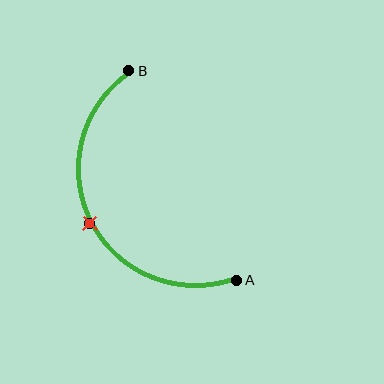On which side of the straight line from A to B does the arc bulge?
The arc bulges to the left of the straight line connecting A and B.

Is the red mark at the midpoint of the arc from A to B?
Yes. The red mark lies on the arc at equal arc-length from both A and B — it is the arc midpoint.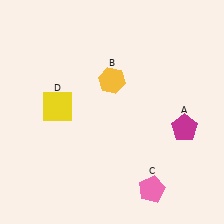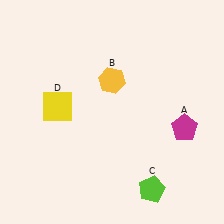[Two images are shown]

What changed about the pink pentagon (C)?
In Image 1, C is pink. In Image 2, it changed to lime.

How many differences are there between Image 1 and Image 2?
There is 1 difference between the two images.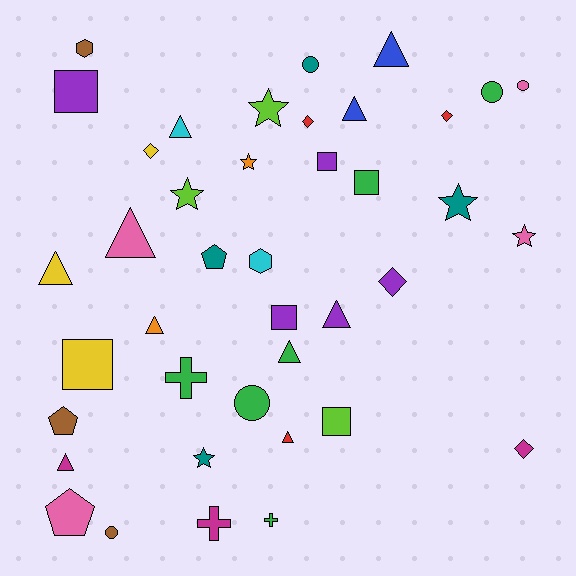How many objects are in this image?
There are 40 objects.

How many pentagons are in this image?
There are 3 pentagons.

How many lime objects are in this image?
There are 3 lime objects.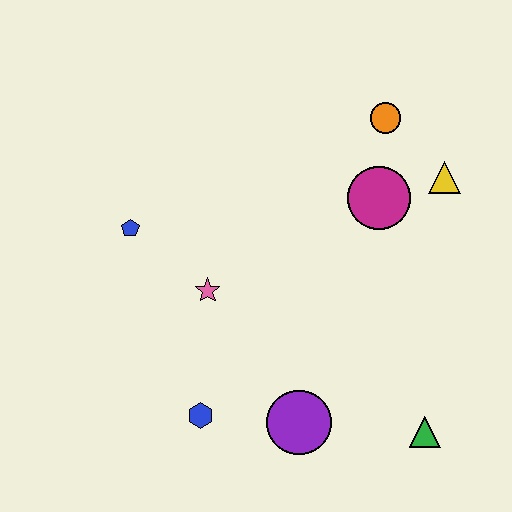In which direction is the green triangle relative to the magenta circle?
The green triangle is below the magenta circle.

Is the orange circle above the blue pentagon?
Yes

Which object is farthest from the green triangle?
The blue pentagon is farthest from the green triangle.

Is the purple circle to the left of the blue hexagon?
No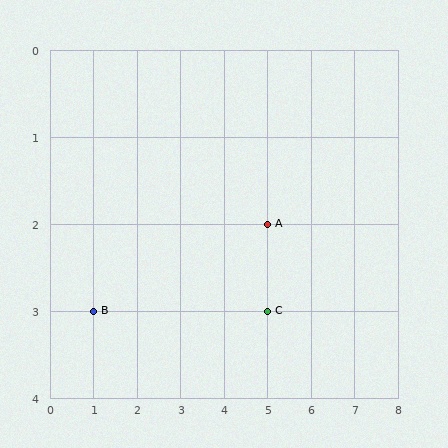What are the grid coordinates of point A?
Point A is at grid coordinates (5, 2).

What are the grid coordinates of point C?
Point C is at grid coordinates (5, 3).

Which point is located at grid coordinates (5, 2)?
Point A is at (5, 2).